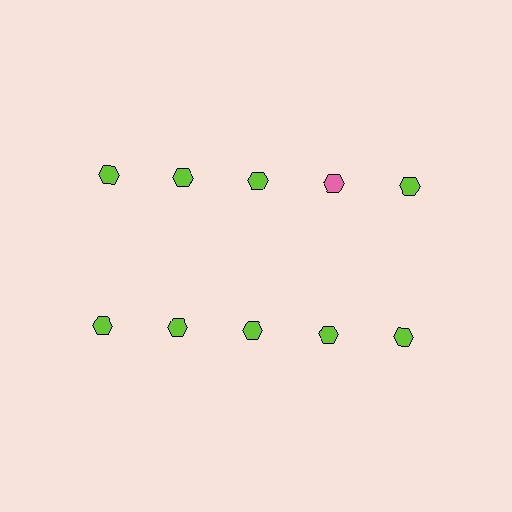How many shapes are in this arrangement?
There are 10 shapes arranged in a grid pattern.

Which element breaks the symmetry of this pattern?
The pink hexagon in the top row, second from right column breaks the symmetry. All other shapes are lime hexagons.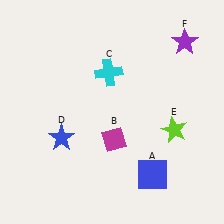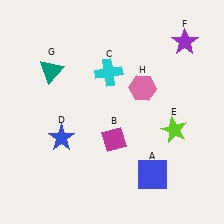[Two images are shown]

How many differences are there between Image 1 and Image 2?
There are 2 differences between the two images.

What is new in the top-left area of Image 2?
A teal triangle (G) was added in the top-left area of Image 2.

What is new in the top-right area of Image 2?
A pink hexagon (H) was added in the top-right area of Image 2.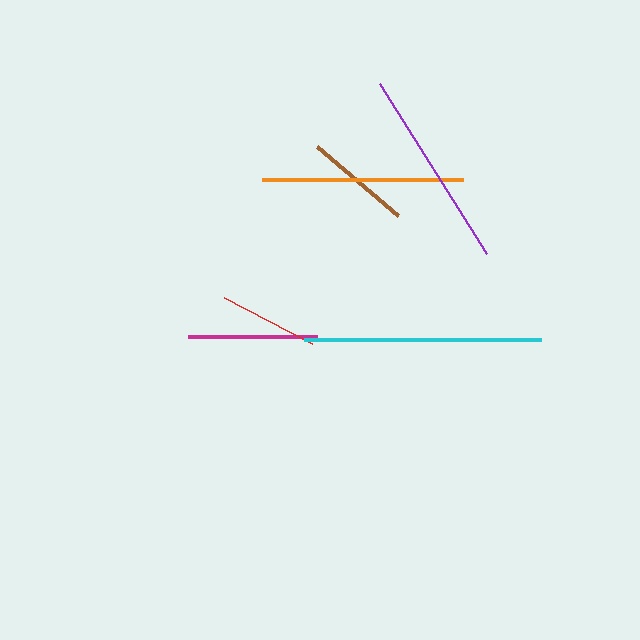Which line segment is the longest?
The cyan line is the longest at approximately 237 pixels.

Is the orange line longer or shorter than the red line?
The orange line is longer than the red line.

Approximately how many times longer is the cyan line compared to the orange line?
The cyan line is approximately 1.2 times the length of the orange line.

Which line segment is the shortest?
The red line is the shortest at approximately 99 pixels.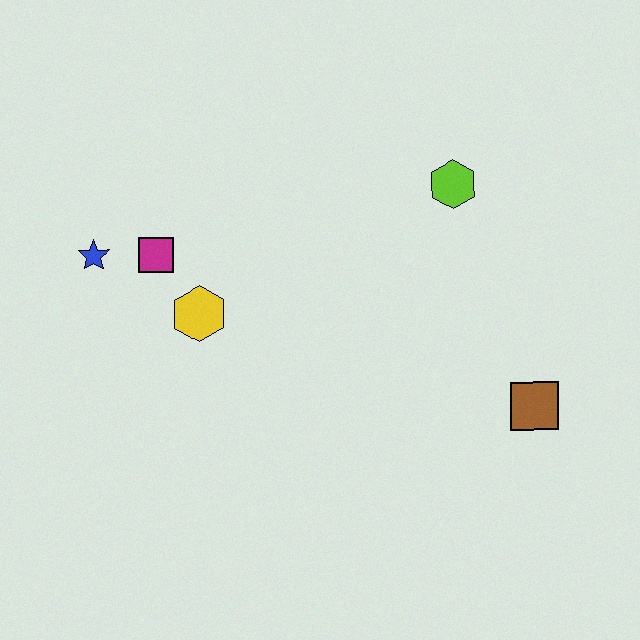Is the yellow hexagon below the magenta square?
Yes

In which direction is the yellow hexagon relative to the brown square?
The yellow hexagon is to the left of the brown square.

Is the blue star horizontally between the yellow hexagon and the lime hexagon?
No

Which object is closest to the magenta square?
The blue star is closest to the magenta square.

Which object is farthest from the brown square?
The blue star is farthest from the brown square.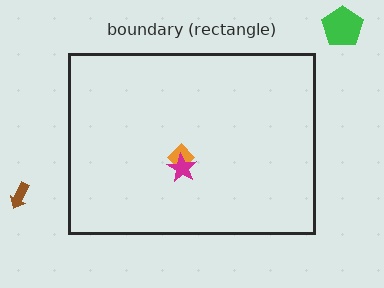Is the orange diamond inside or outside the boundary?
Inside.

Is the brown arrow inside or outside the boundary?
Outside.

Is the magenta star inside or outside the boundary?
Inside.